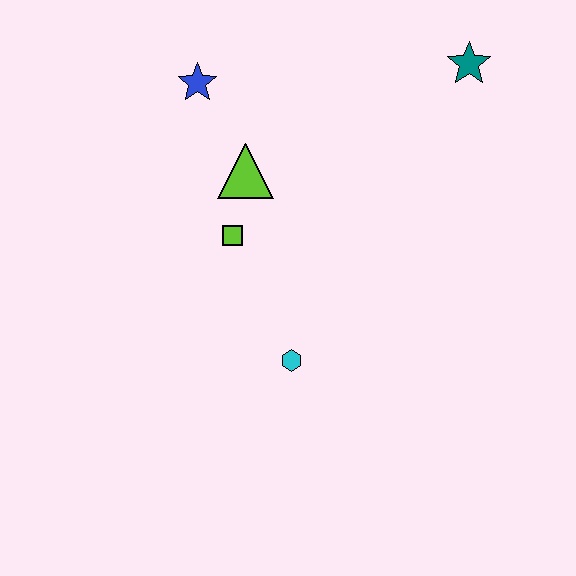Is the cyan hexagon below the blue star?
Yes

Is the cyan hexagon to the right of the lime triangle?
Yes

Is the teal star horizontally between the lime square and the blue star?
No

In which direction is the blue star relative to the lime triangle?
The blue star is above the lime triangle.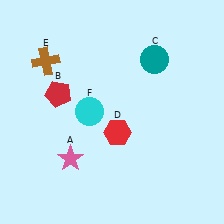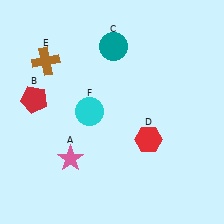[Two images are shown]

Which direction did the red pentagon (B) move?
The red pentagon (B) moved left.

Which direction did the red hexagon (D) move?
The red hexagon (D) moved right.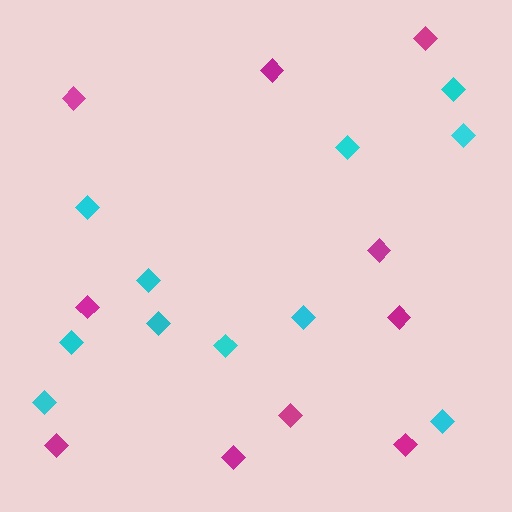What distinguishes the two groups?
There are 2 groups: one group of cyan diamonds (11) and one group of magenta diamonds (10).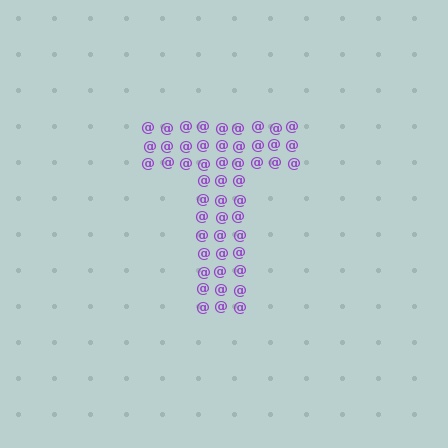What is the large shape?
The large shape is the letter T.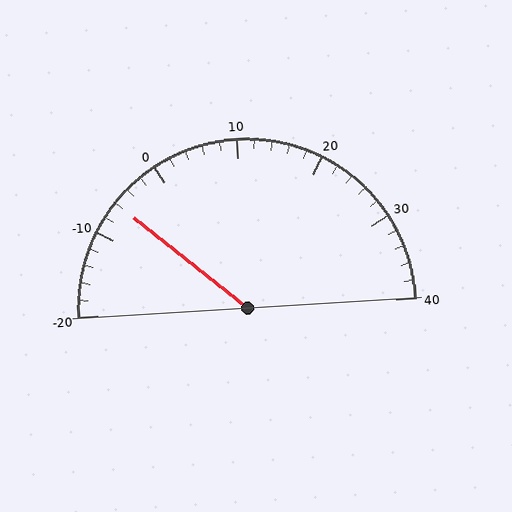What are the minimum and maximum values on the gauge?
The gauge ranges from -20 to 40.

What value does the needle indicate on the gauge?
The needle indicates approximately -6.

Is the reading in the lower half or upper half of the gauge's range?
The reading is in the lower half of the range (-20 to 40).